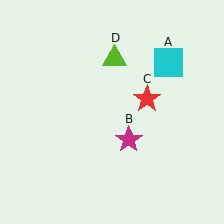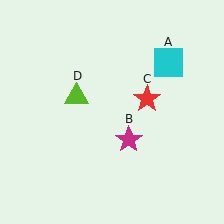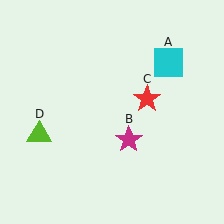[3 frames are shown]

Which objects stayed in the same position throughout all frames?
Cyan square (object A) and magenta star (object B) and red star (object C) remained stationary.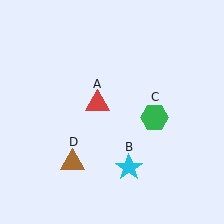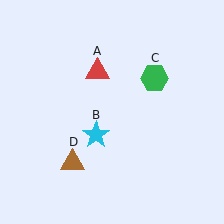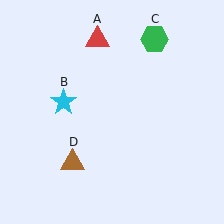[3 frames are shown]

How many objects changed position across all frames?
3 objects changed position: red triangle (object A), cyan star (object B), green hexagon (object C).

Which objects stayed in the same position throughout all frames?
Brown triangle (object D) remained stationary.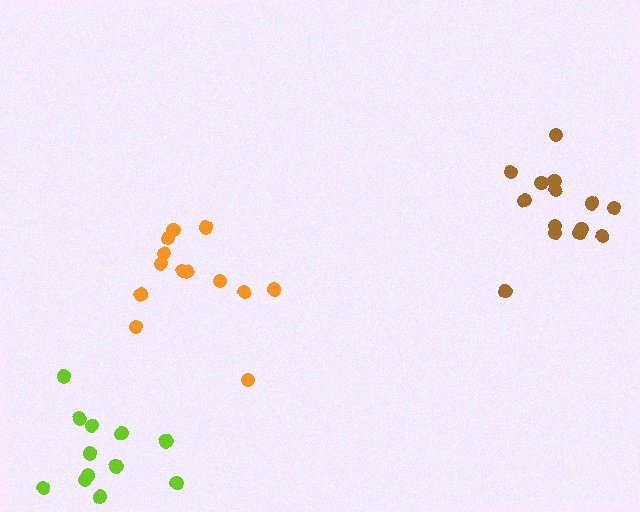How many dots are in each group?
Group 1: 12 dots, Group 2: 13 dots, Group 3: 14 dots (39 total).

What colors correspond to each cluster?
The clusters are colored: lime, orange, brown.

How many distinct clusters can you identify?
There are 3 distinct clusters.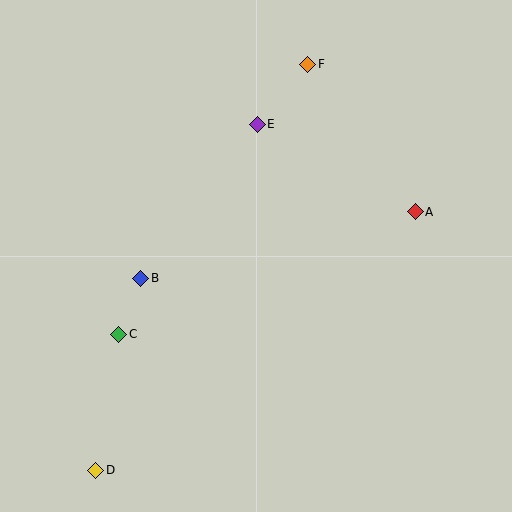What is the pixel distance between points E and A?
The distance between E and A is 181 pixels.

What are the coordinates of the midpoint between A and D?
The midpoint between A and D is at (256, 341).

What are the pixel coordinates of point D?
Point D is at (96, 470).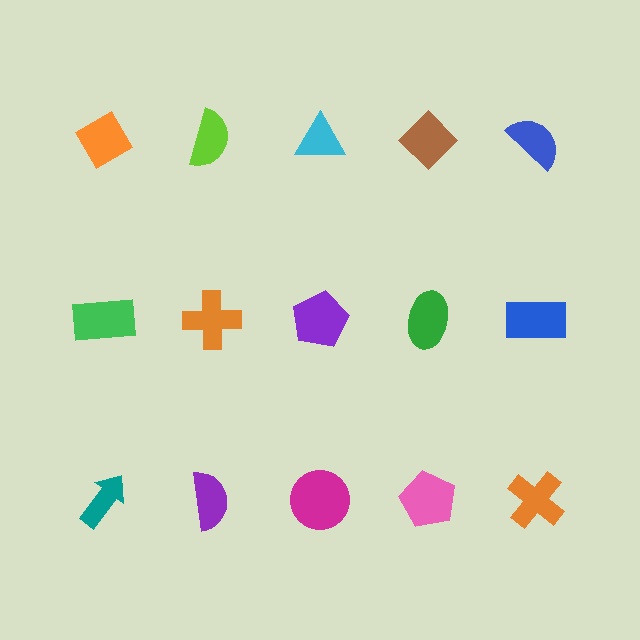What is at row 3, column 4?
A pink pentagon.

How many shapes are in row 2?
5 shapes.